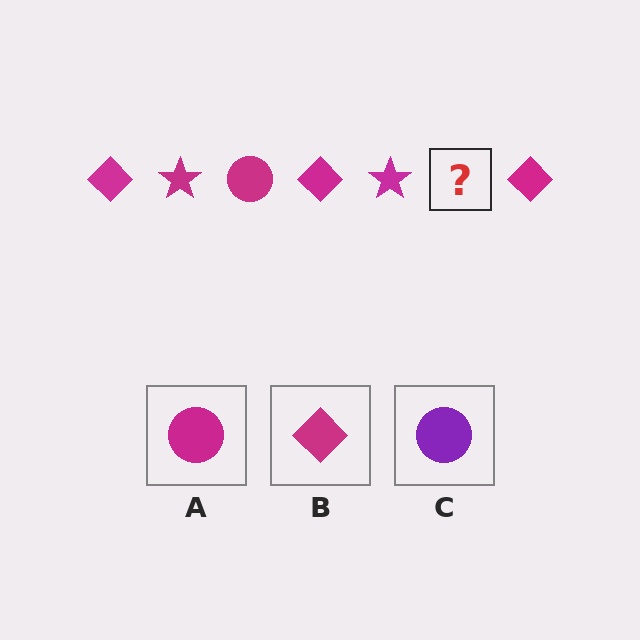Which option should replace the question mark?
Option A.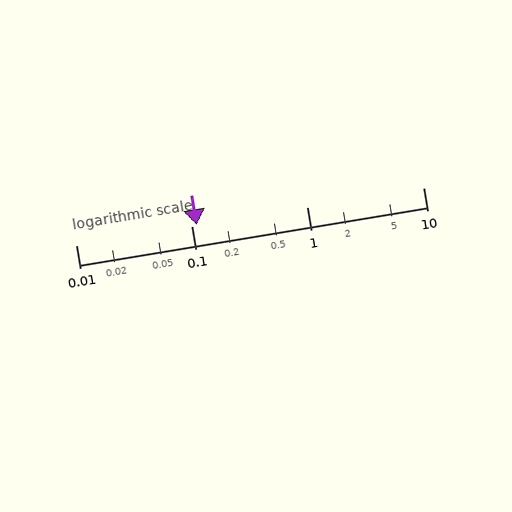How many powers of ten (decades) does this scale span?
The scale spans 3 decades, from 0.01 to 10.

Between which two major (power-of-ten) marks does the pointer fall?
The pointer is between 0.1 and 1.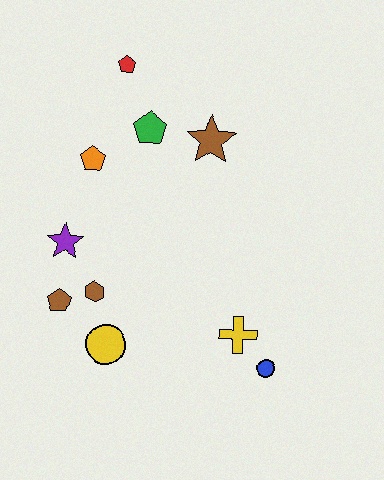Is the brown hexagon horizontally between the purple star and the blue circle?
Yes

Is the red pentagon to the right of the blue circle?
No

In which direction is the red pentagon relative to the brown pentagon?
The red pentagon is above the brown pentagon.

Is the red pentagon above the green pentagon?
Yes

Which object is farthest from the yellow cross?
The red pentagon is farthest from the yellow cross.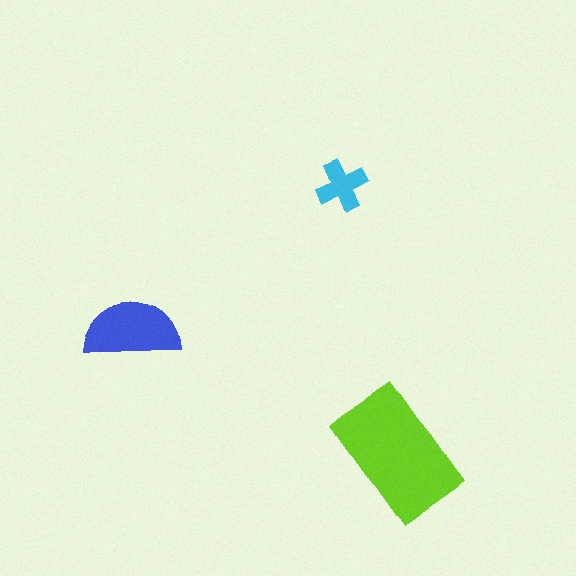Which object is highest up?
The cyan cross is topmost.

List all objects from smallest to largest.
The cyan cross, the blue semicircle, the lime rectangle.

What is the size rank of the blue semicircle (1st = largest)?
2nd.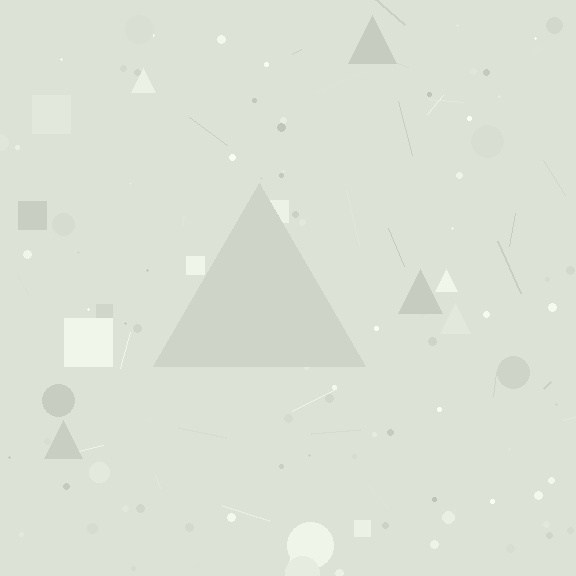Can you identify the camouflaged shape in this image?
The camouflaged shape is a triangle.